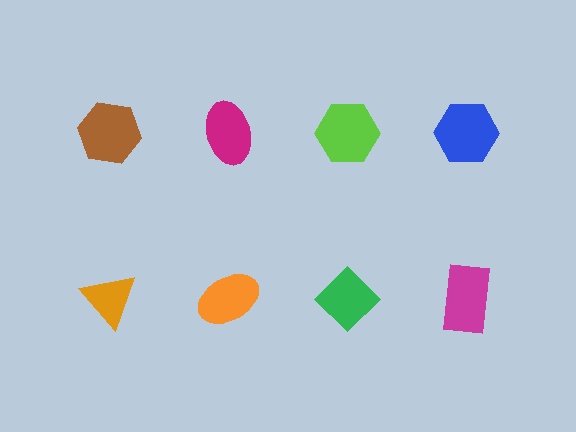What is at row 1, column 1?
A brown hexagon.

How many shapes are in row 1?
4 shapes.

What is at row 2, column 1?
An orange triangle.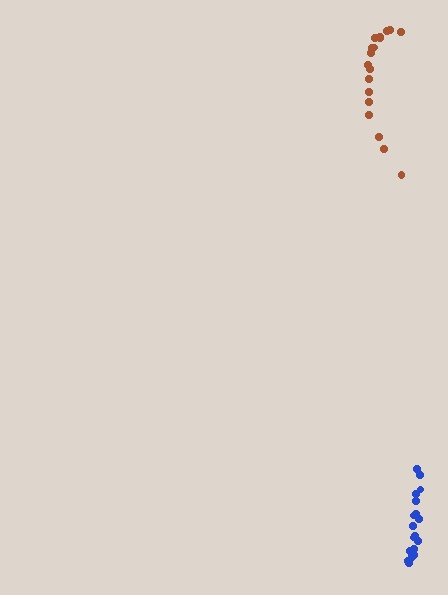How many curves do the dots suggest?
There are 2 distinct paths.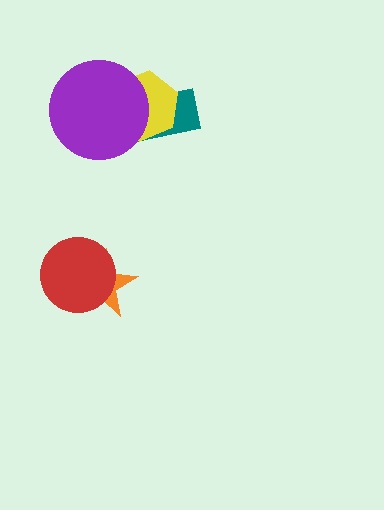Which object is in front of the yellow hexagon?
The purple circle is in front of the yellow hexagon.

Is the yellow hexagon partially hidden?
Yes, it is partially covered by another shape.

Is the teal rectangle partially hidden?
Yes, it is partially covered by another shape.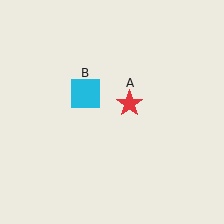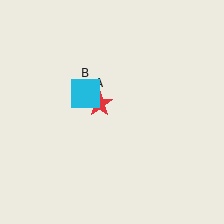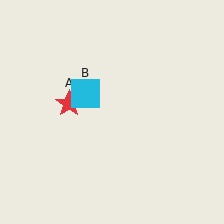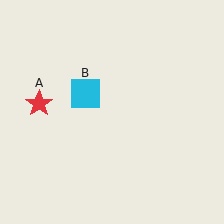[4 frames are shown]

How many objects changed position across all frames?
1 object changed position: red star (object A).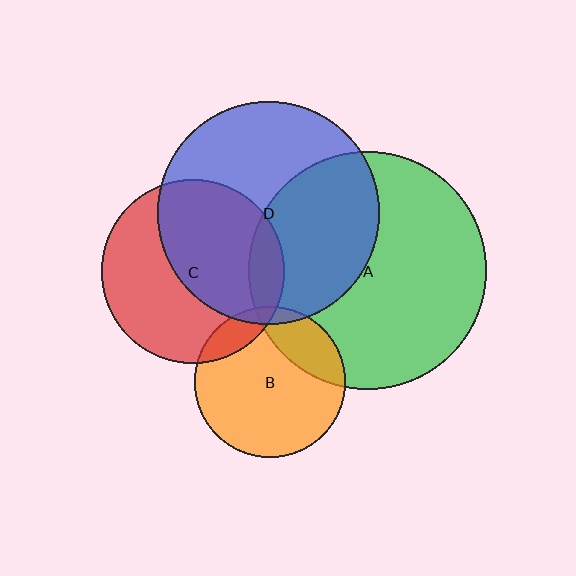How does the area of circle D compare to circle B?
Approximately 2.2 times.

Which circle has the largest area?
Circle A (green).